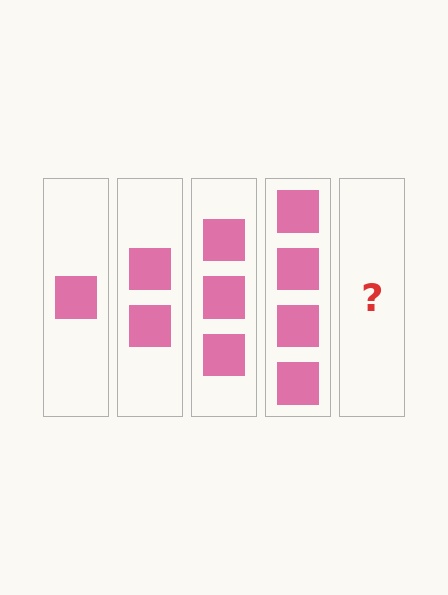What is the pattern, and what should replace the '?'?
The pattern is that each step adds one more square. The '?' should be 5 squares.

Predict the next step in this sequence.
The next step is 5 squares.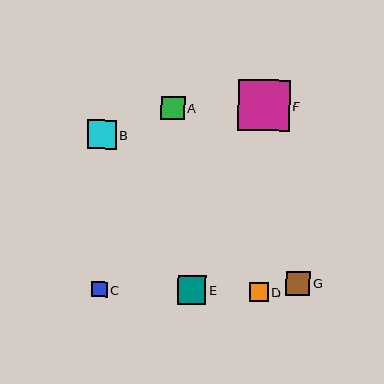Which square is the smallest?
Square C is the smallest with a size of approximately 15 pixels.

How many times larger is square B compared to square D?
Square B is approximately 1.5 times the size of square D.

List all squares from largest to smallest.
From largest to smallest: F, B, E, G, A, D, C.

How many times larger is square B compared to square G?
Square B is approximately 1.2 times the size of square G.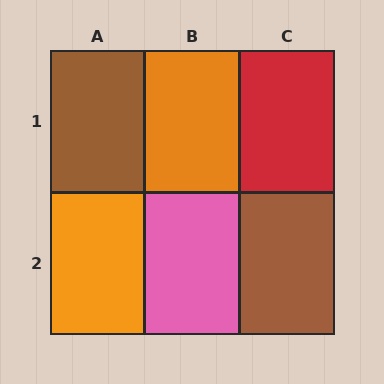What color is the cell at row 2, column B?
Pink.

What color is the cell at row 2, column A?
Orange.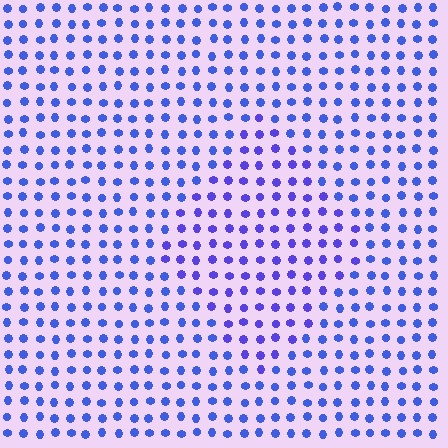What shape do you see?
I see a diamond.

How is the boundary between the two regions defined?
The boundary is defined purely by a slight shift in hue (about 20 degrees). Spacing, size, and orientation are identical on both sides.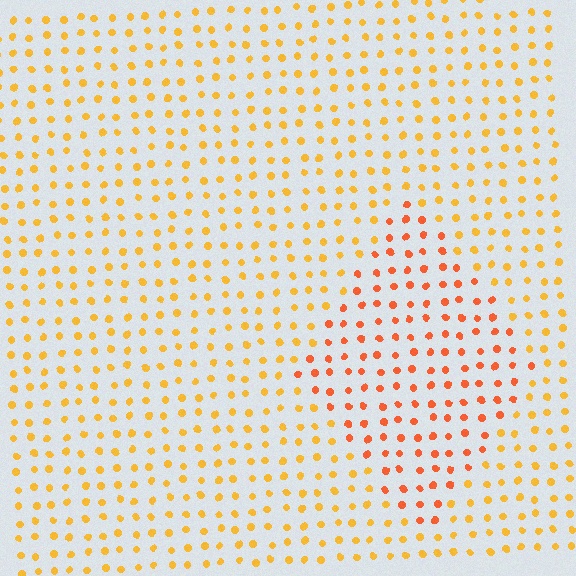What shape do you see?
I see a diamond.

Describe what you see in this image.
The image is filled with small yellow elements in a uniform arrangement. A diamond-shaped region is visible where the elements are tinted to a slightly different hue, forming a subtle color boundary.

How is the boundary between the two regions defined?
The boundary is defined purely by a slight shift in hue (about 28 degrees). Spacing, size, and orientation are identical on both sides.